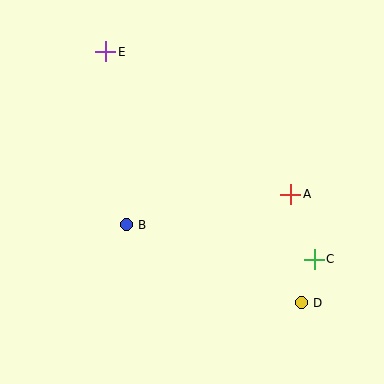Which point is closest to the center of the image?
Point B at (126, 225) is closest to the center.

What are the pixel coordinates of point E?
Point E is at (106, 52).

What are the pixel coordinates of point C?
Point C is at (314, 259).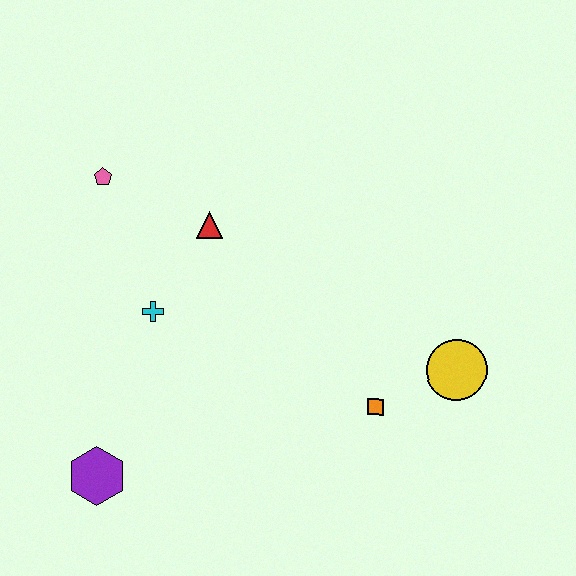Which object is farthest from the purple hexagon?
The yellow circle is farthest from the purple hexagon.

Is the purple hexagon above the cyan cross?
No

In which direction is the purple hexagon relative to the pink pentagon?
The purple hexagon is below the pink pentagon.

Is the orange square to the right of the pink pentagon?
Yes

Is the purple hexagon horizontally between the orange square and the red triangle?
No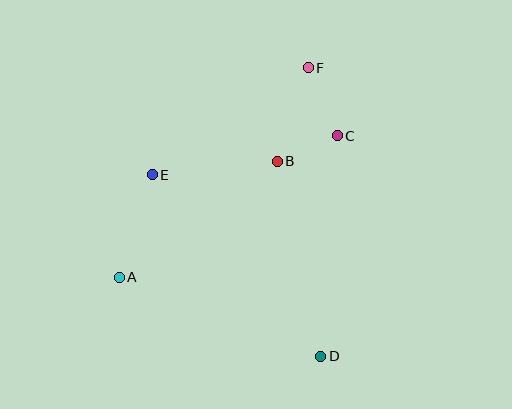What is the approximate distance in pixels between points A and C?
The distance between A and C is approximately 260 pixels.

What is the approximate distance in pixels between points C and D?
The distance between C and D is approximately 221 pixels.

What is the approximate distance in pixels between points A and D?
The distance between A and D is approximately 216 pixels.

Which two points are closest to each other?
Points B and C are closest to each other.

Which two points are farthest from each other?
Points D and F are farthest from each other.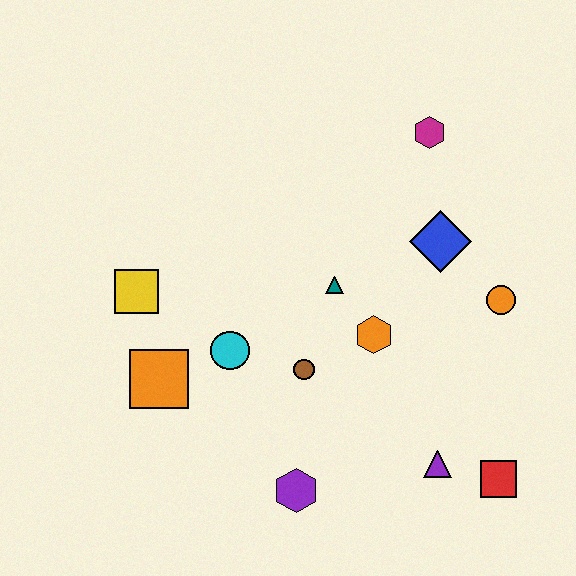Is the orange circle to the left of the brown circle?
No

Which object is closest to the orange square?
The cyan circle is closest to the orange square.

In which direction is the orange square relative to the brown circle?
The orange square is to the left of the brown circle.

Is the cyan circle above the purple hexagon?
Yes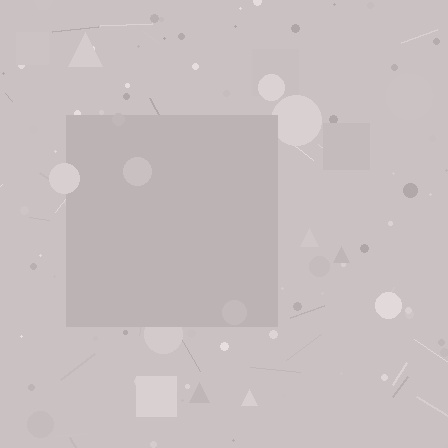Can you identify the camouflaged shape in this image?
The camouflaged shape is a square.